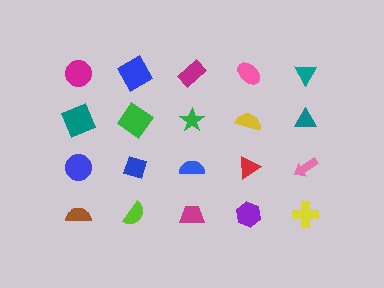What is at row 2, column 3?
A green star.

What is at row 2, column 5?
A teal triangle.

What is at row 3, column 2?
A blue diamond.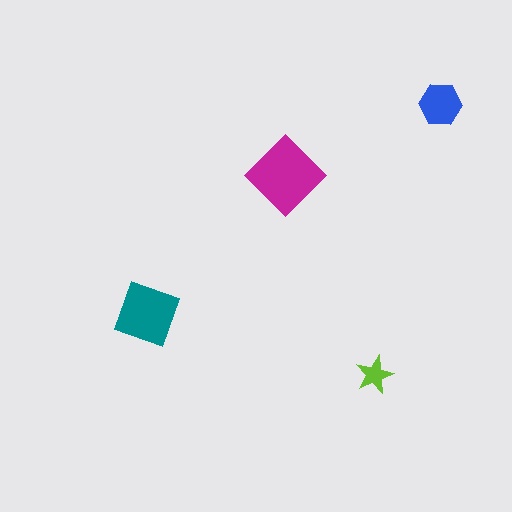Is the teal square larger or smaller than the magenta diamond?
Smaller.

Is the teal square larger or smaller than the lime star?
Larger.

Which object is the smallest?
The lime star.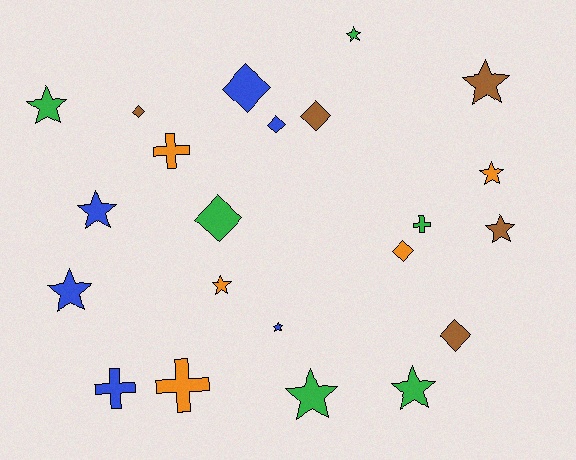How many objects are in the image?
There are 22 objects.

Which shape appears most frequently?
Star, with 11 objects.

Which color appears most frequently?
Blue, with 6 objects.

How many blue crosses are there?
There is 1 blue cross.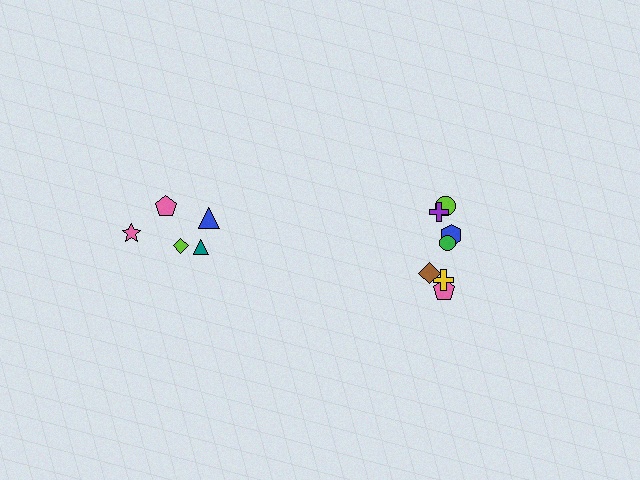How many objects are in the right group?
There are 7 objects.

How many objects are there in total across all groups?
There are 12 objects.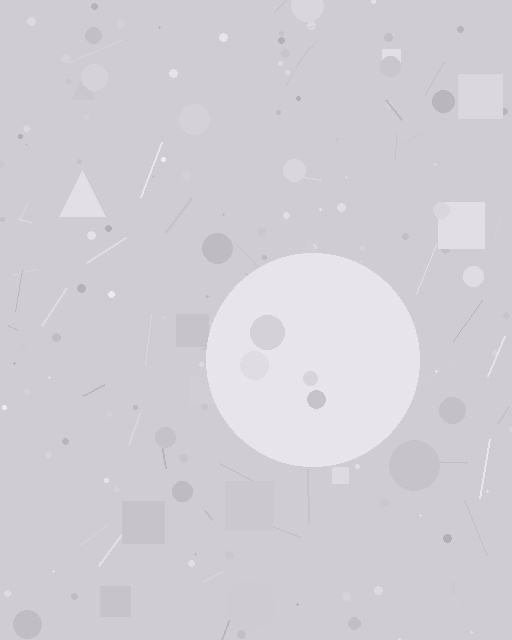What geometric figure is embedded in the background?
A circle is embedded in the background.